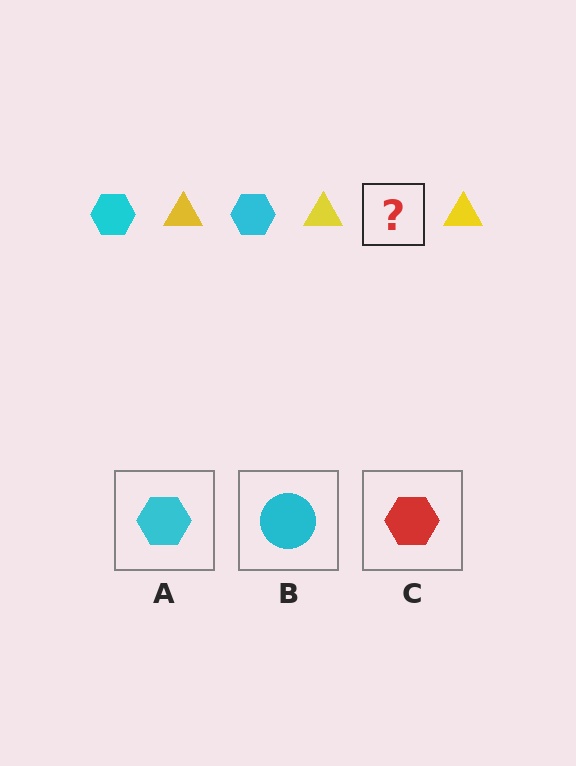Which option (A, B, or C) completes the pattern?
A.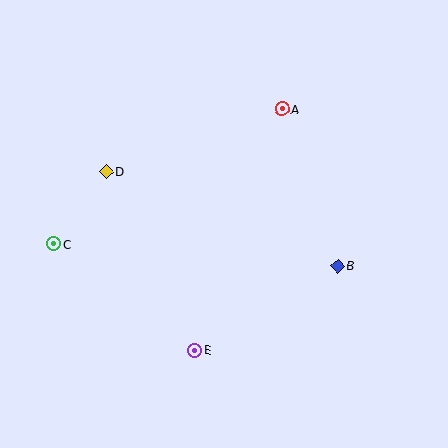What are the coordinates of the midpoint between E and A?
The midpoint between E and A is at (238, 230).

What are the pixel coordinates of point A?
Point A is at (282, 109).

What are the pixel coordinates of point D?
Point D is at (106, 171).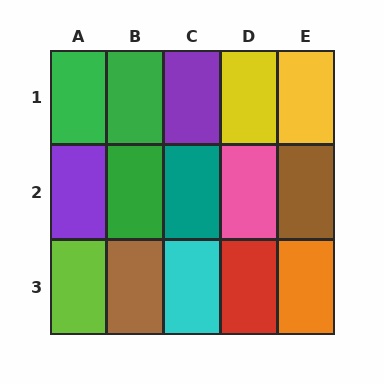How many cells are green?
3 cells are green.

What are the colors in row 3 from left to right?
Lime, brown, cyan, red, orange.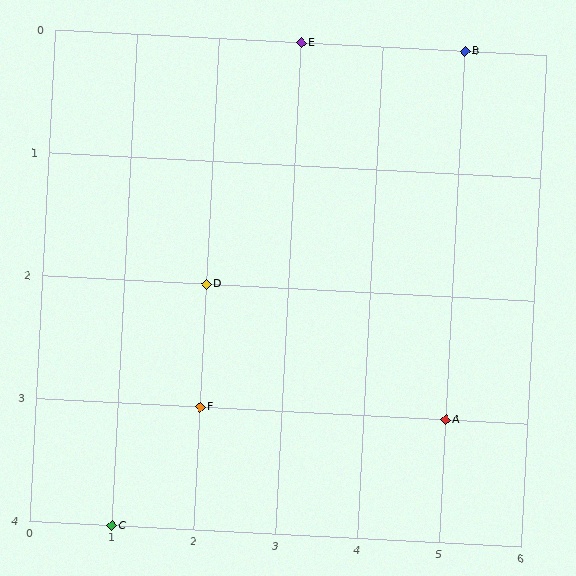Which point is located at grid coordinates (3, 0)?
Point E is at (3, 0).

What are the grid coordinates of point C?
Point C is at grid coordinates (1, 4).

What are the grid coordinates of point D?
Point D is at grid coordinates (2, 2).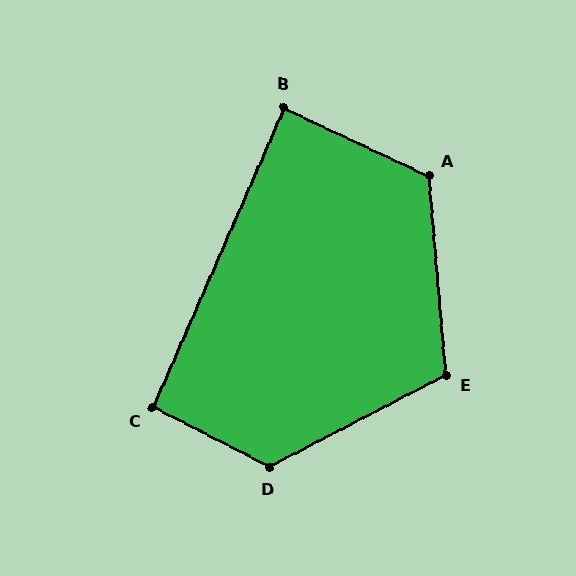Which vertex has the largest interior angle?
D, at approximately 125 degrees.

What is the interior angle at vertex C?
Approximately 94 degrees (approximately right).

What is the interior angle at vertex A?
Approximately 120 degrees (obtuse).